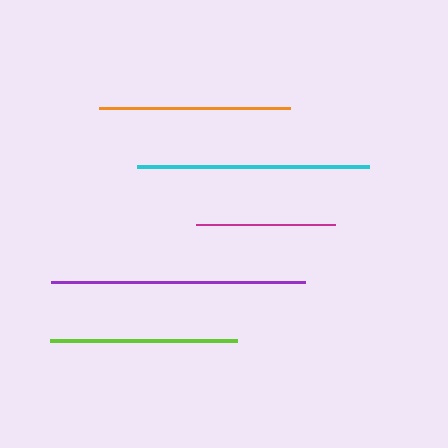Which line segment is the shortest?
The magenta line is the shortest at approximately 139 pixels.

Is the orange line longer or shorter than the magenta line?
The orange line is longer than the magenta line.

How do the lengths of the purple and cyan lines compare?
The purple and cyan lines are approximately the same length.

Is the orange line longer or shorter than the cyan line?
The cyan line is longer than the orange line.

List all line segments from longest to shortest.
From longest to shortest: purple, cyan, orange, lime, magenta.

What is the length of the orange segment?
The orange segment is approximately 191 pixels long.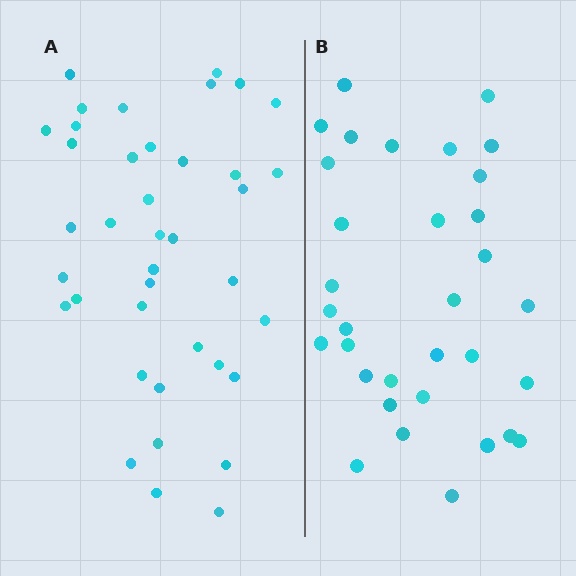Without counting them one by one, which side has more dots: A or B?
Region A (the left region) has more dots.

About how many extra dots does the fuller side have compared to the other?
Region A has about 6 more dots than region B.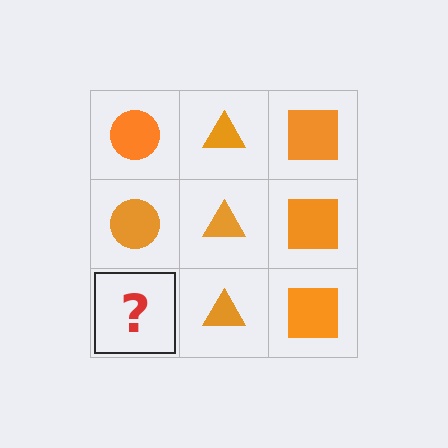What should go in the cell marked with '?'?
The missing cell should contain an orange circle.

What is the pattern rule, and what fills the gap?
The rule is that each column has a consistent shape. The gap should be filled with an orange circle.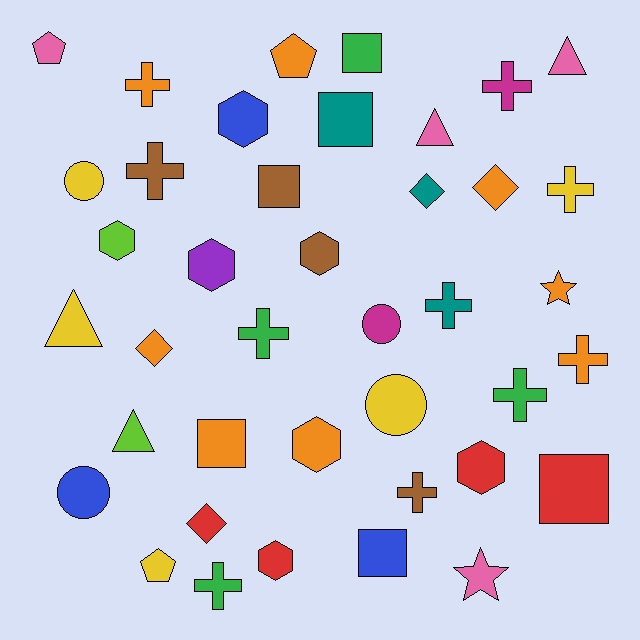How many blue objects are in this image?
There are 3 blue objects.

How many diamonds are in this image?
There are 4 diamonds.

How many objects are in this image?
There are 40 objects.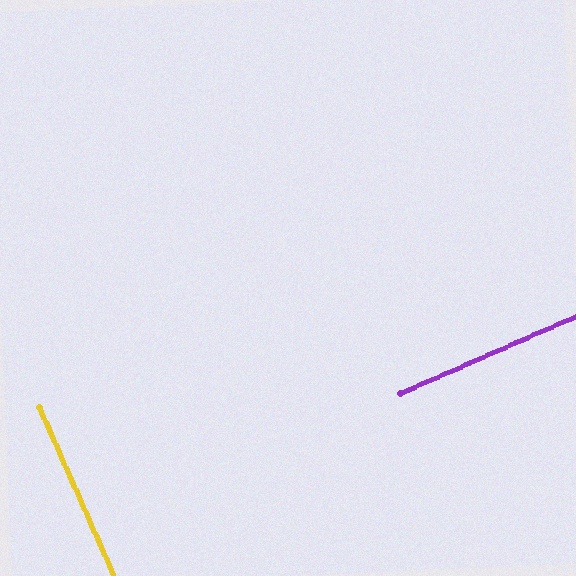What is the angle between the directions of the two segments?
Approximately 90 degrees.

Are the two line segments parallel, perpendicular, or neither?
Perpendicular — they meet at approximately 90°.